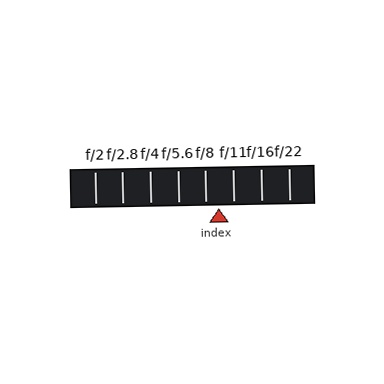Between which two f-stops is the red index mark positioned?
The index mark is between f/8 and f/11.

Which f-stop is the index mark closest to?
The index mark is closest to f/8.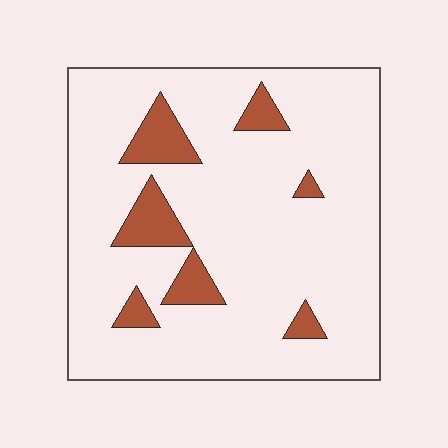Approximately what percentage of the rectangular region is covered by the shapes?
Approximately 10%.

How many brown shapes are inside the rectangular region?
7.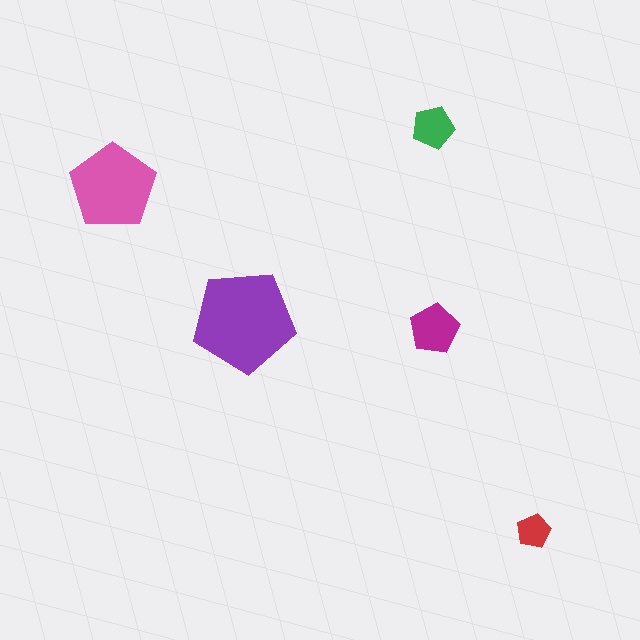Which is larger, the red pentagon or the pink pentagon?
The pink one.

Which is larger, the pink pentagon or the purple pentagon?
The purple one.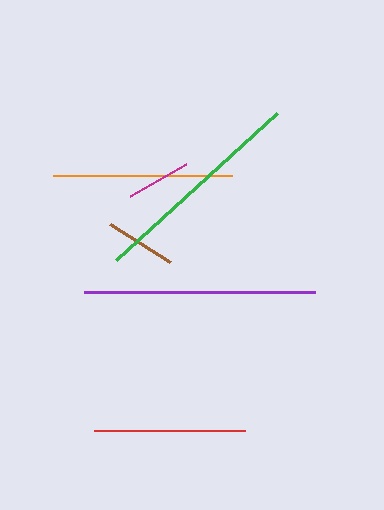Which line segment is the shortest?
The magenta line is the shortest at approximately 65 pixels.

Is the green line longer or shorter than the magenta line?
The green line is longer than the magenta line.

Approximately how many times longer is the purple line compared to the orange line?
The purple line is approximately 1.3 times the length of the orange line.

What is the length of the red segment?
The red segment is approximately 151 pixels long.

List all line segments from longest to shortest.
From longest to shortest: purple, green, orange, red, brown, magenta.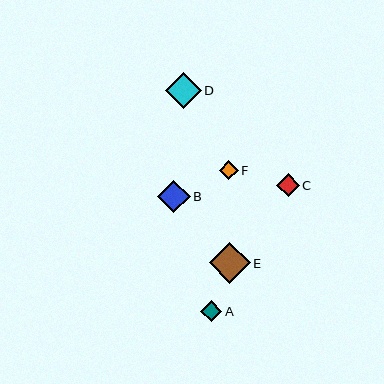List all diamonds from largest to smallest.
From largest to smallest: E, D, B, C, A, F.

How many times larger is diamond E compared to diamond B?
Diamond E is approximately 1.2 times the size of diamond B.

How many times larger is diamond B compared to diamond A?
Diamond B is approximately 1.5 times the size of diamond A.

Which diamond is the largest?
Diamond E is the largest with a size of approximately 41 pixels.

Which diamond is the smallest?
Diamond F is the smallest with a size of approximately 19 pixels.